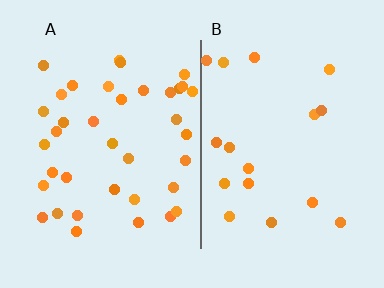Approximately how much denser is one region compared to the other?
Approximately 2.1× — region A over region B.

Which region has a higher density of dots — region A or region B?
A (the left).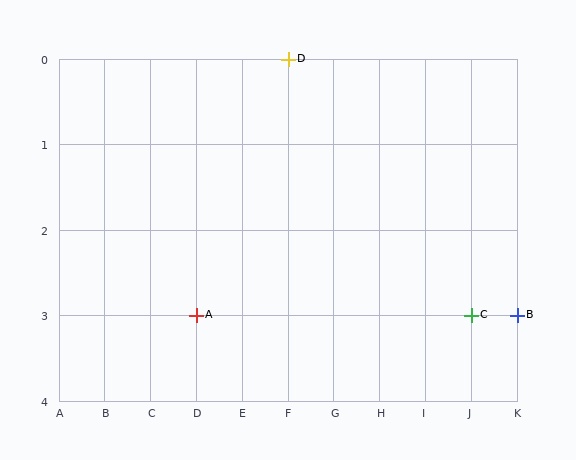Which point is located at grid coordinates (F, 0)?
Point D is at (F, 0).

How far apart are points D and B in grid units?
Points D and B are 5 columns and 3 rows apart (about 5.8 grid units diagonally).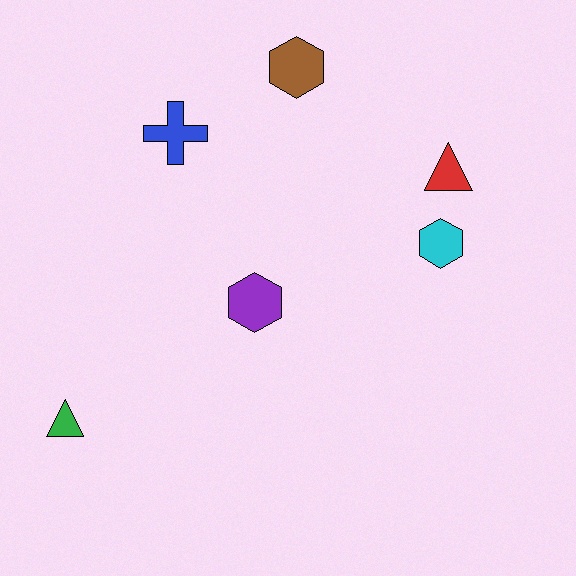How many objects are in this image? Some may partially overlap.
There are 6 objects.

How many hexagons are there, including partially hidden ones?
There are 3 hexagons.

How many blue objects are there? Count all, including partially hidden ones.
There is 1 blue object.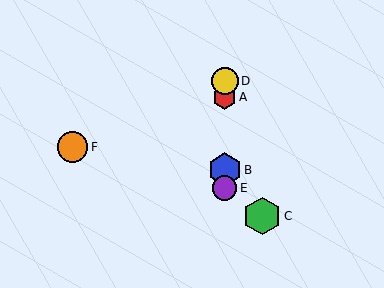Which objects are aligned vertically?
Objects A, B, D, E are aligned vertically.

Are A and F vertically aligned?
No, A is at x≈225 and F is at x≈73.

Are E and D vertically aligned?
Yes, both are at x≈225.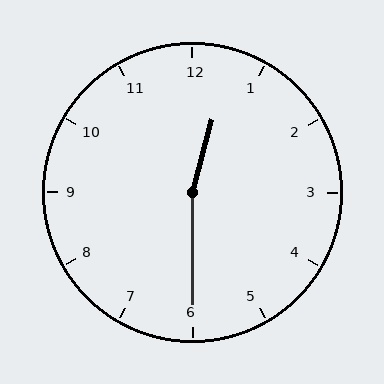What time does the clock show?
12:30.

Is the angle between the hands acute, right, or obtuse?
It is obtuse.